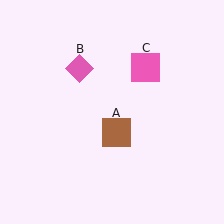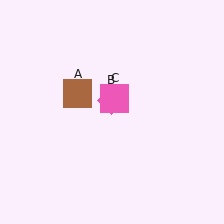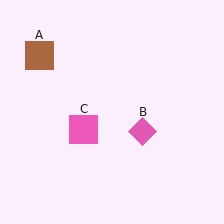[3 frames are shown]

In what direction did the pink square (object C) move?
The pink square (object C) moved down and to the left.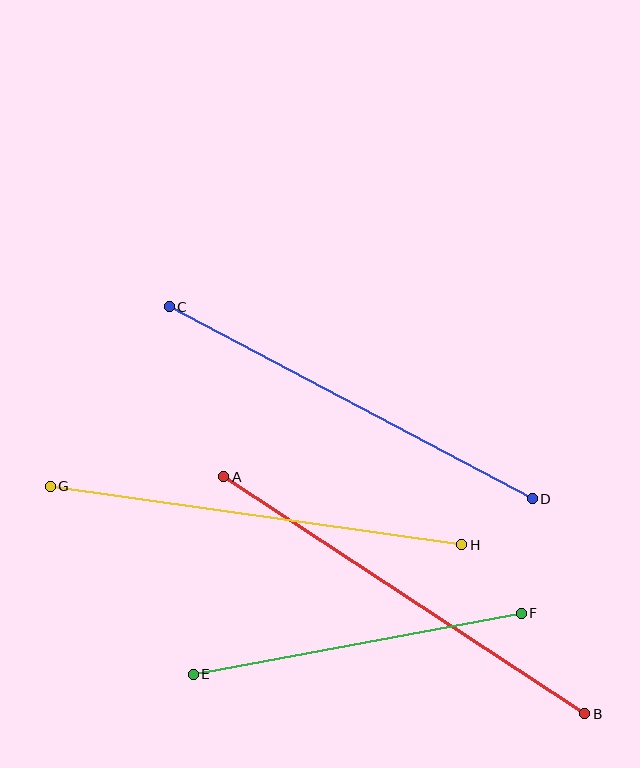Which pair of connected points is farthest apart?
Points A and B are farthest apart.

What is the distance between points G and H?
The distance is approximately 416 pixels.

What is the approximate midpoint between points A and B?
The midpoint is at approximately (404, 595) pixels.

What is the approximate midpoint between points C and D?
The midpoint is at approximately (351, 403) pixels.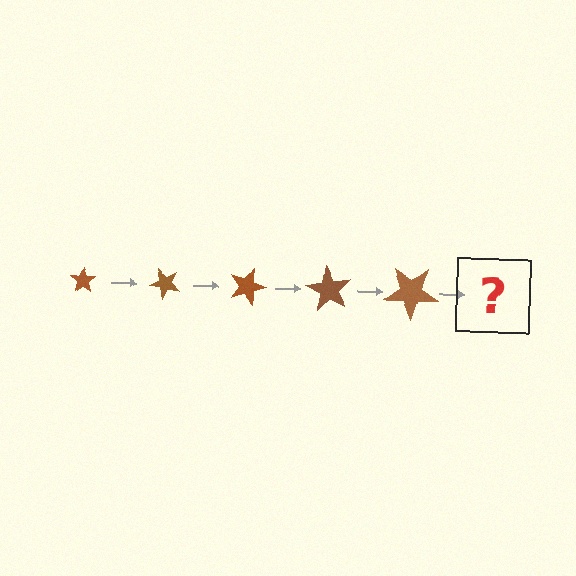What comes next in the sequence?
The next element should be a star, larger than the previous one and rotated 225 degrees from the start.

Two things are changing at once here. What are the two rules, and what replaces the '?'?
The two rules are that the star grows larger each step and it rotates 45 degrees each step. The '?' should be a star, larger than the previous one and rotated 225 degrees from the start.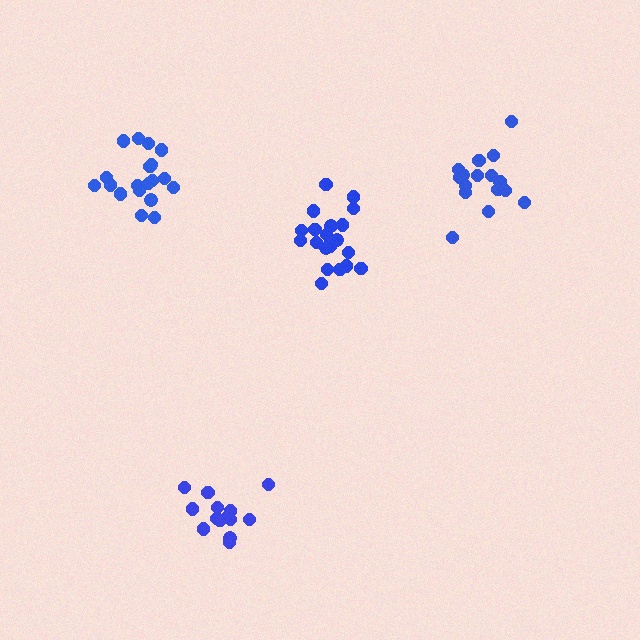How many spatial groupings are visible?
There are 4 spatial groupings.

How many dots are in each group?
Group 1: 16 dots, Group 2: 20 dots, Group 3: 14 dots, Group 4: 20 dots (70 total).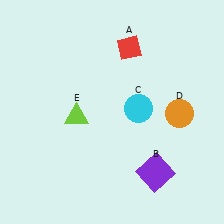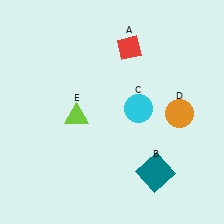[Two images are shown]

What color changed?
The square (B) changed from purple in Image 1 to teal in Image 2.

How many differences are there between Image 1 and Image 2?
There is 1 difference between the two images.